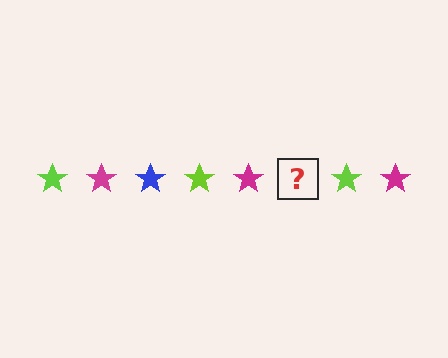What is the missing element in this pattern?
The missing element is a blue star.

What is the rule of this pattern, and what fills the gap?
The rule is that the pattern cycles through lime, magenta, blue stars. The gap should be filled with a blue star.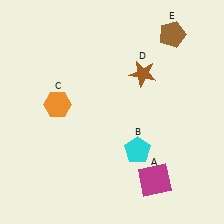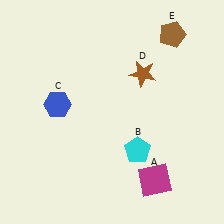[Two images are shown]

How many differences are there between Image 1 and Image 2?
There is 1 difference between the two images.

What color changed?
The hexagon (C) changed from orange in Image 1 to blue in Image 2.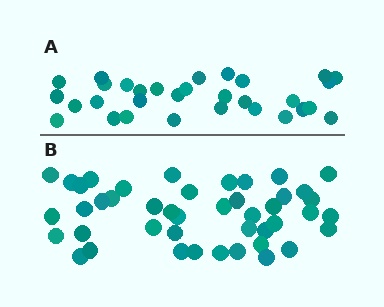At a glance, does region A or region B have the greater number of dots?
Region B (the bottom region) has more dots.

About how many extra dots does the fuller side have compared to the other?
Region B has approximately 15 more dots than region A.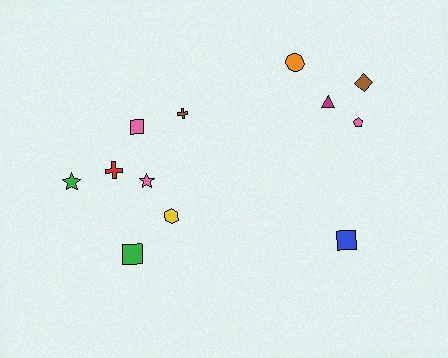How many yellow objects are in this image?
There is 1 yellow object.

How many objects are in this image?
There are 12 objects.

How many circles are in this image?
There is 1 circle.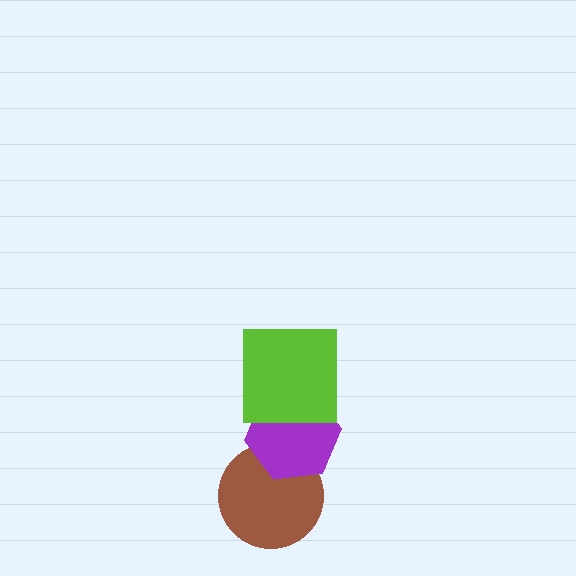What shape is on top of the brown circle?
The purple hexagon is on top of the brown circle.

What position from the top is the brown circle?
The brown circle is 3rd from the top.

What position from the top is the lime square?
The lime square is 1st from the top.